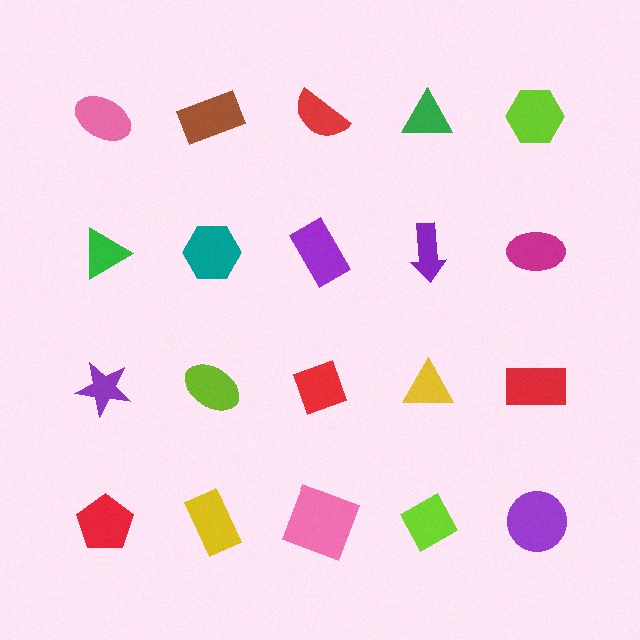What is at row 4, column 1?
A red pentagon.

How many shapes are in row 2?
5 shapes.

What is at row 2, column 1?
A green triangle.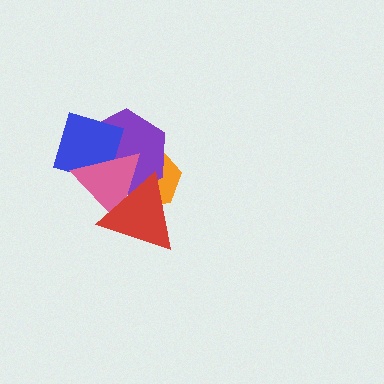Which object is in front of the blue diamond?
The pink triangle is in front of the blue diamond.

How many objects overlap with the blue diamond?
2 objects overlap with the blue diamond.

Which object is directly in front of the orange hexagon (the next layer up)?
The purple hexagon is directly in front of the orange hexagon.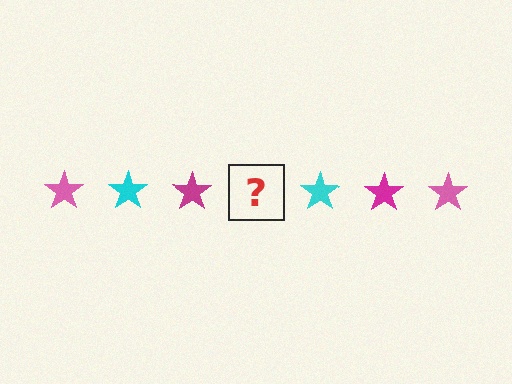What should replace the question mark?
The question mark should be replaced with a pink star.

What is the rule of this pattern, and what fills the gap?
The rule is that the pattern cycles through pink, cyan, magenta stars. The gap should be filled with a pink star.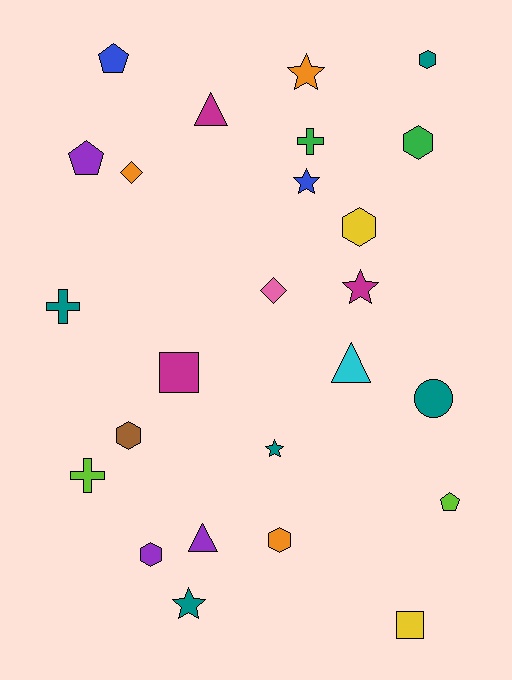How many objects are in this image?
There are 25 objects.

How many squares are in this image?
There are 2 squares.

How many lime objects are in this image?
There are 2 lime objects.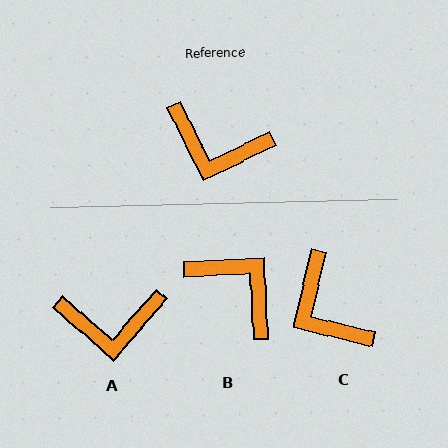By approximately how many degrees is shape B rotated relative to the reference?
Approximately 157 degrees counter-clockwise.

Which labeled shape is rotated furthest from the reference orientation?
B, about 157 degrees away.